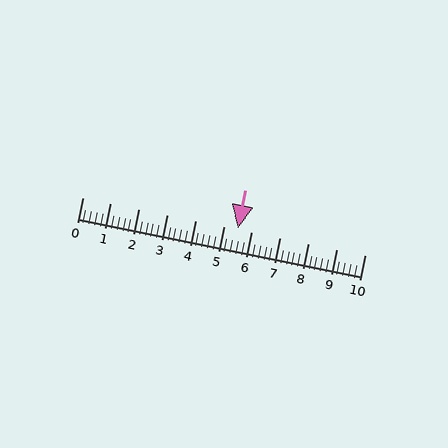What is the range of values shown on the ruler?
The ruler shows values from 0 to 10.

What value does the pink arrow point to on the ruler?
The pink arrow points to approximately 5.5.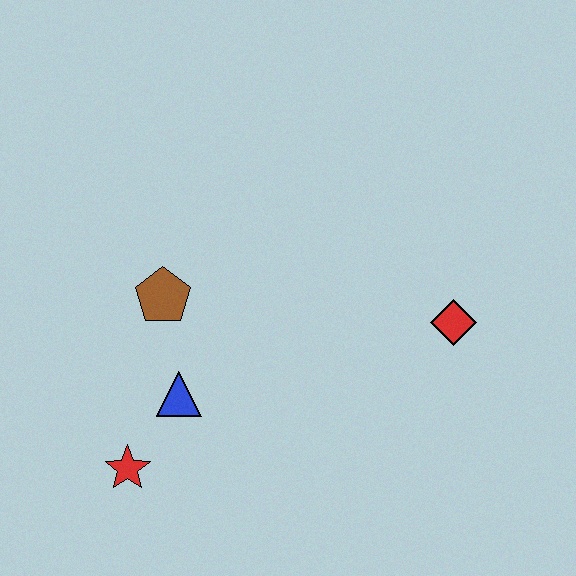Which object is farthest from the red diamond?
The red star is farthest from the red diamond.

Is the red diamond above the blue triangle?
Yes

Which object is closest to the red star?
The blue triangle is closest to the red star.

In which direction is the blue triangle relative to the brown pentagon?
The blue triangle is below the brown pentagon.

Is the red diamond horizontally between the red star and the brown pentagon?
No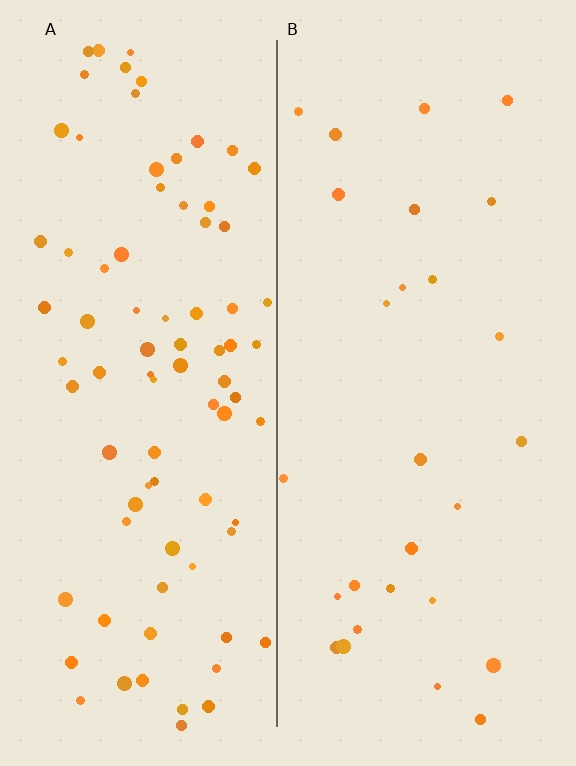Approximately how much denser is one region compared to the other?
Approximately 3.0× — region A over region B.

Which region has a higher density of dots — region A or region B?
A (the left).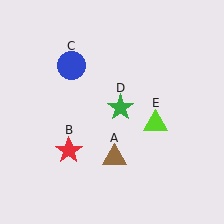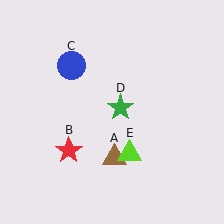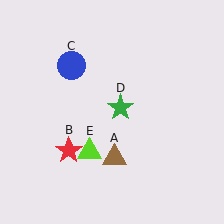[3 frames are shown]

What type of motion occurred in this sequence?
The lime triangle (object E) rotated clockwise around the center of the scene.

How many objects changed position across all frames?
1 object changed position: lime triangle (object E).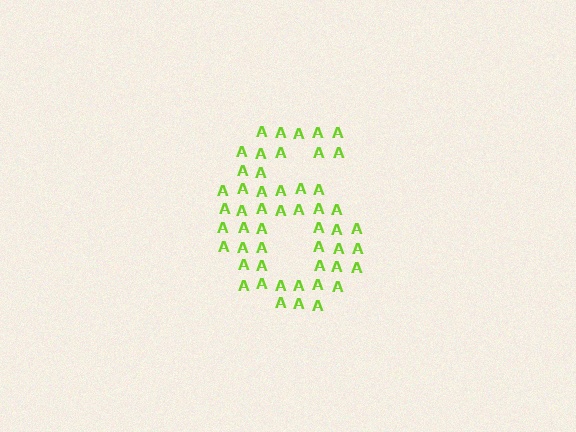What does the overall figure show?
The overall figure shows the digit 6.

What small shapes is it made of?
It is made of small letter A's.